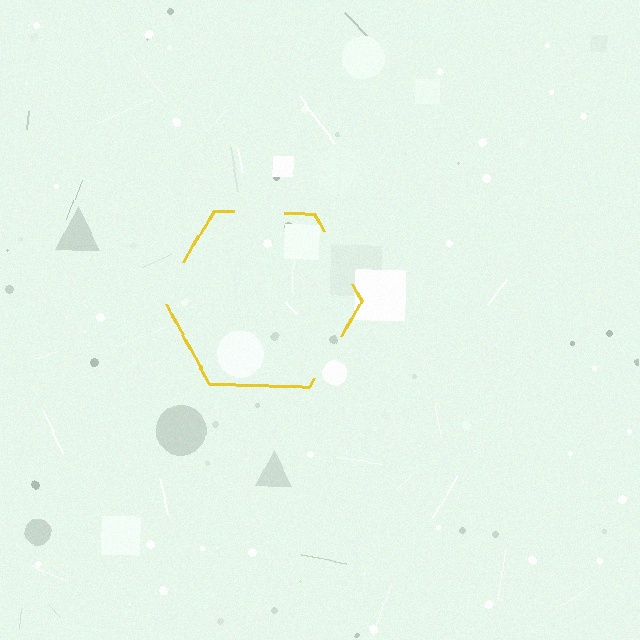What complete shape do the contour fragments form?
The contour fragments form a hexagon.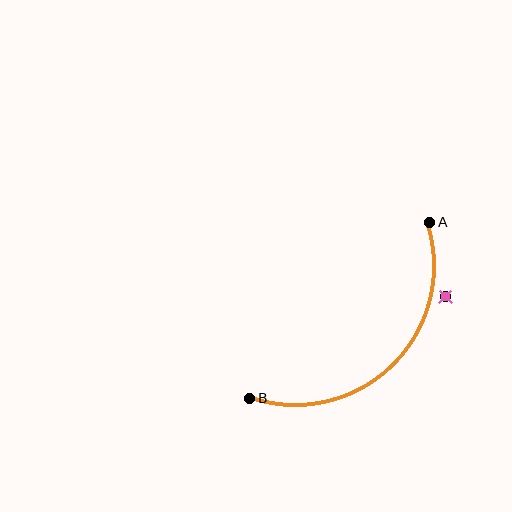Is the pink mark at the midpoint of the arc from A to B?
No — the pink mark does not lie on the arc at all. It sits slightly outside the curve.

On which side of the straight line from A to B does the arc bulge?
The arc bulges below and to the right of the straight line connecting A and B.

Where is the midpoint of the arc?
The arc midpoint is the point on the curve farthest from the straight line joining A and B. It sits below and to the right of that line.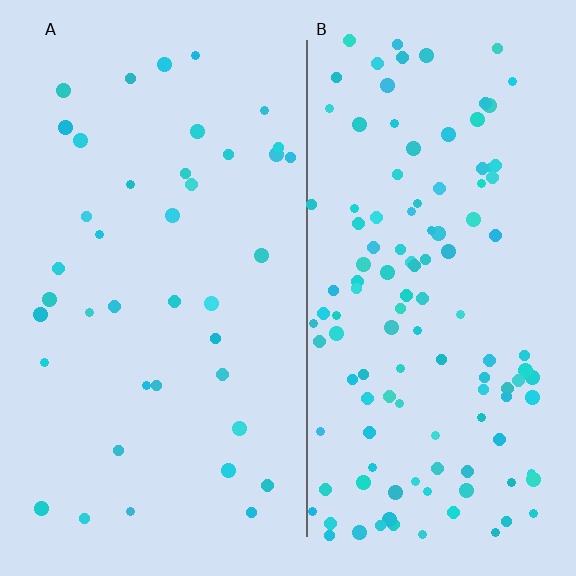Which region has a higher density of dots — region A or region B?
B (the right).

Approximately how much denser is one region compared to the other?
Approximately 3.0× — region B over region A.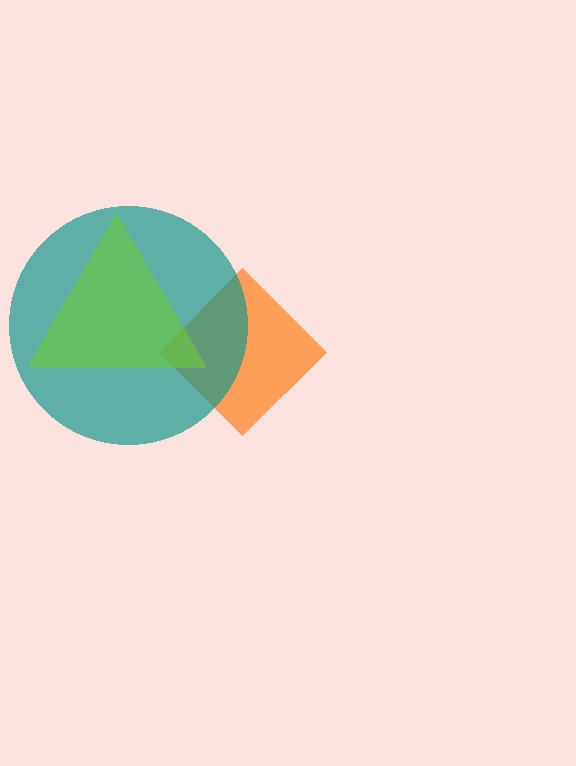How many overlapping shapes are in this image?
There are 3 overlapping shapes in the image.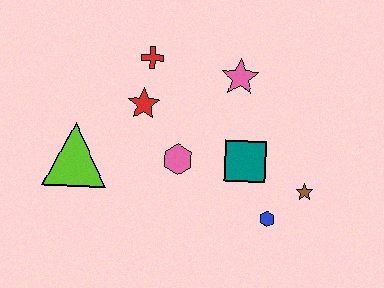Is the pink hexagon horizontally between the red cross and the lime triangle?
No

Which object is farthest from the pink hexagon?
The brown star is farthest from the pink hexagon.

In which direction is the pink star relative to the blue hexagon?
The pink star is above the blue hexagon.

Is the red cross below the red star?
No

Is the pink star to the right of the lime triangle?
Yes